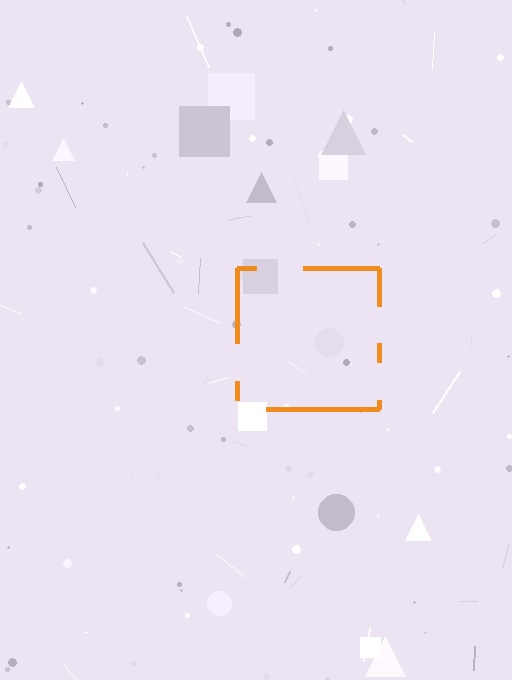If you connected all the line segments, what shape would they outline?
They would outline a square.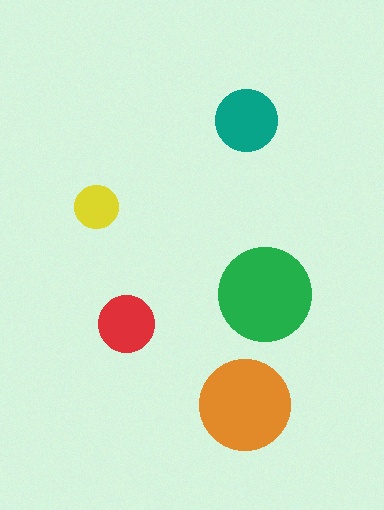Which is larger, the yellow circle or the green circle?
The green one.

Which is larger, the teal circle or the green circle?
The green one.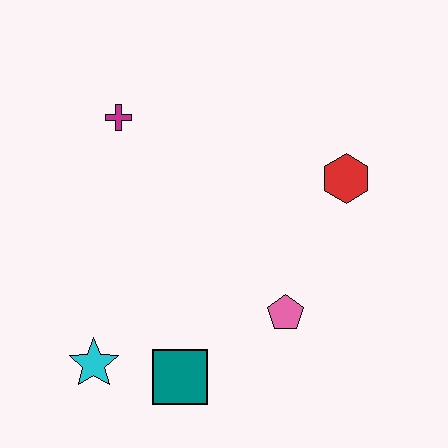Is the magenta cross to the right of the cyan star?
Yes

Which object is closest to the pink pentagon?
The teal square is closest to the pink pentagon.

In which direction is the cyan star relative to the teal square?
The cyan star is to the left of the teal square.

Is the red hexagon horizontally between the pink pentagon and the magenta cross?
No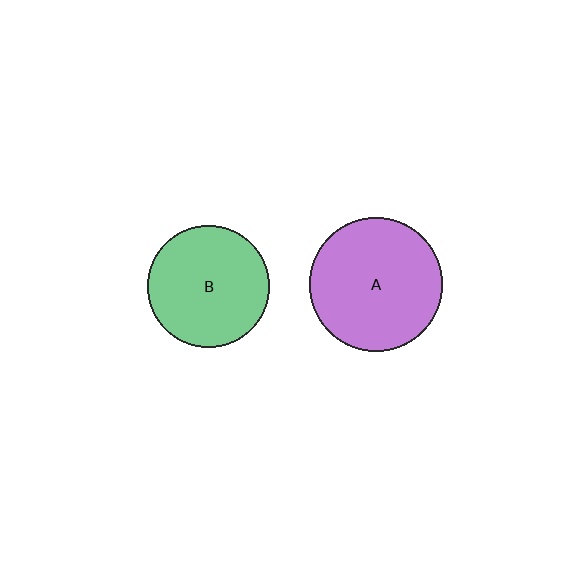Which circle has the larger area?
Circle A (purple).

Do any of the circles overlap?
No, none of the circles overlap.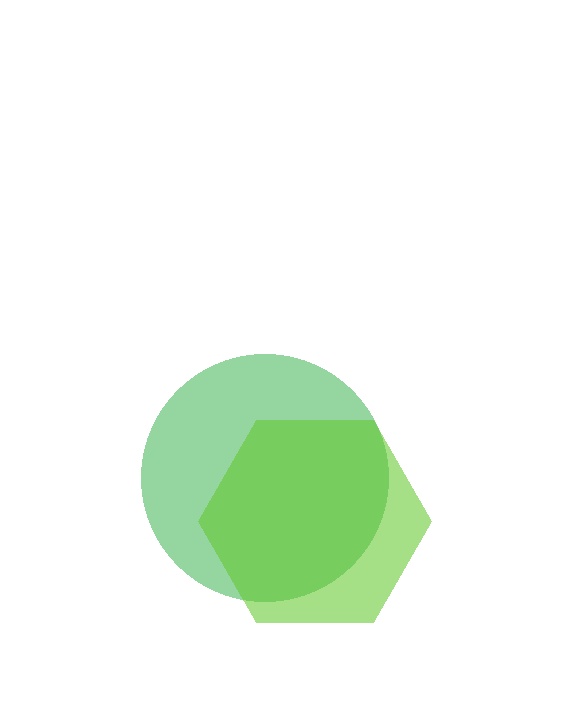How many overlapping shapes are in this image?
There are 2 overlapping shapes in the image.